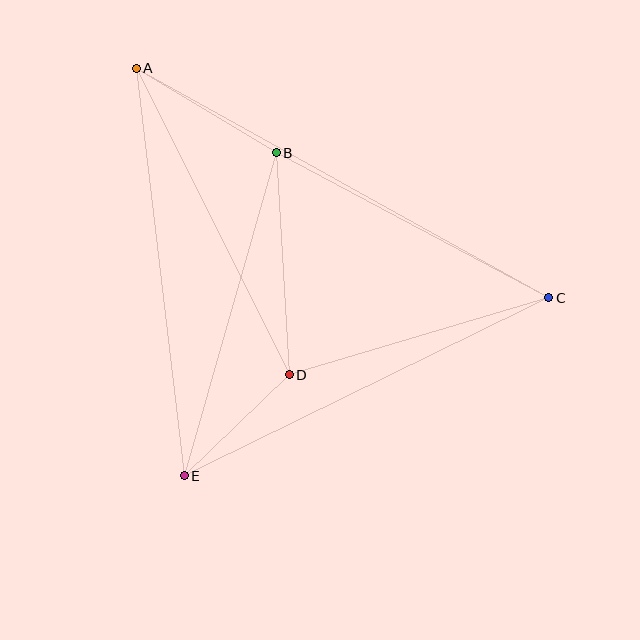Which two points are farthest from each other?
Points A and C are farthest from each other.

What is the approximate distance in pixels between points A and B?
The distance between A and B is approximately 164 pixels.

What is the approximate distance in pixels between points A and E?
The distance between A and E is approximately 410 pixels.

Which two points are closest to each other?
Points D and E are closest to each other.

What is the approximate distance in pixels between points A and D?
The distance between A and D is approximately 343 pixels.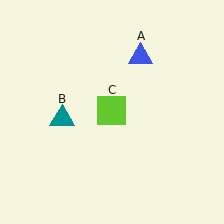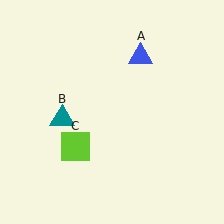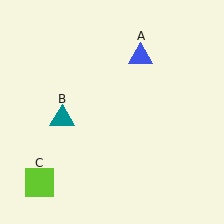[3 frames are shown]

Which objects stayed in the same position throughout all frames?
Blue triangle (object A) and teal triangle (object B) remained stationary.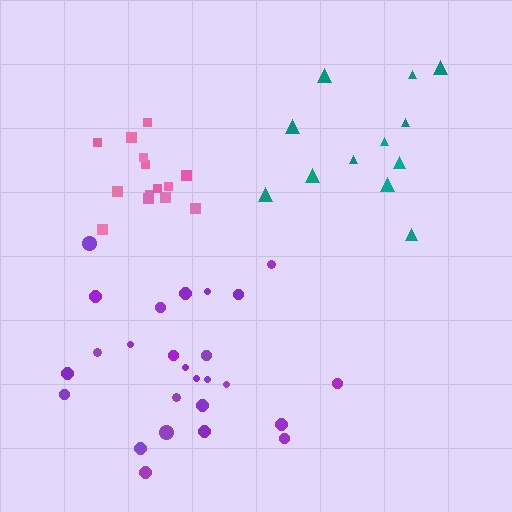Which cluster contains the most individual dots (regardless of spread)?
Purple (26).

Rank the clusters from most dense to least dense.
pink, purple, teal.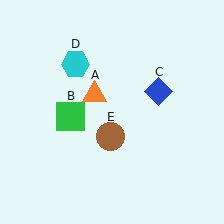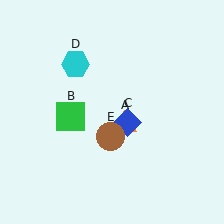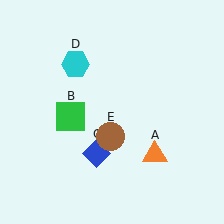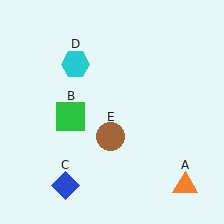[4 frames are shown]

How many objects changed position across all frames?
2 objects changed position: orange triangle (object A), blue diamond (object C).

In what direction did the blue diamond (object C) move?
The blue diamond (object C) moved down and to the left.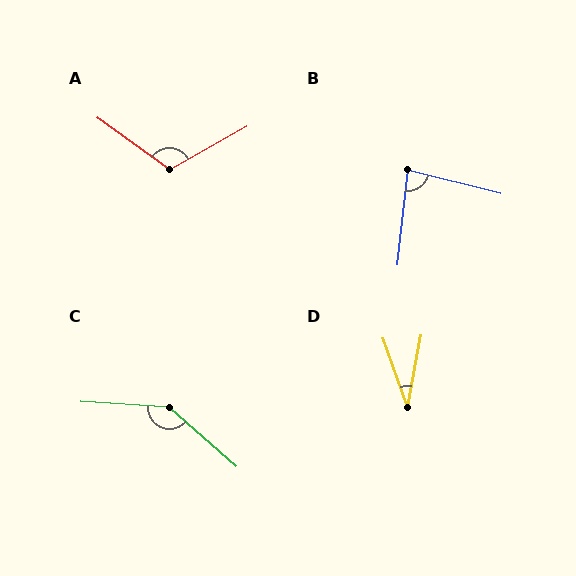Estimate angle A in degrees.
Approximately 115 degrees.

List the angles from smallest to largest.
D (30°), B (82°), A (115°), C (142°).